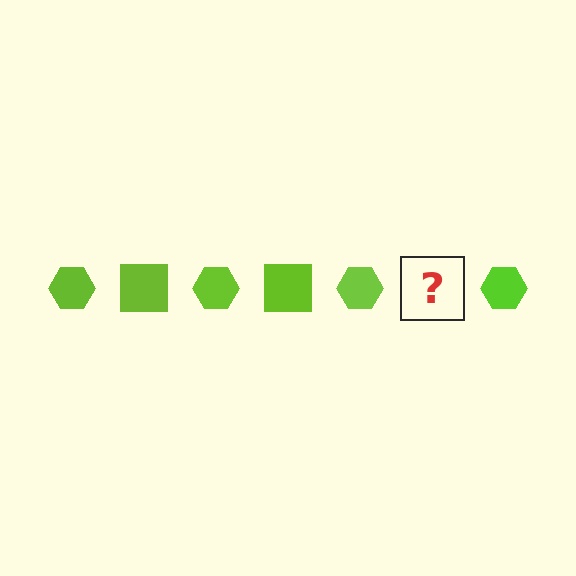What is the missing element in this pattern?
The missing element is a lime square.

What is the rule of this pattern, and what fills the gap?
The rule is that the pattern cycles through hexagon, square shapes in lime. The gap should be filled with a lime square.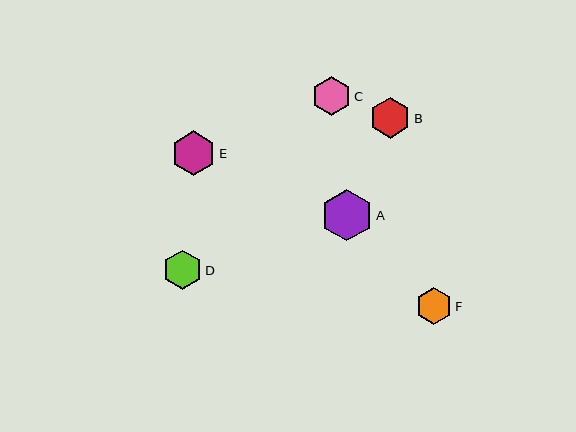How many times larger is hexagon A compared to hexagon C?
Hexagon A is approximately 1.3 times the size of hexagon C.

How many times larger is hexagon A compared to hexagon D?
Hexagon A is approximately 1.3 times the size of hexagon D.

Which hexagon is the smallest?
Hexagon F is the smallest with a size of approximately 36 pixels.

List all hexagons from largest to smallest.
From largest to smallest: A, E, B, D, C, F.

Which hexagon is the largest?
Hexagon A is the largest with a size of approximately 52 pixels.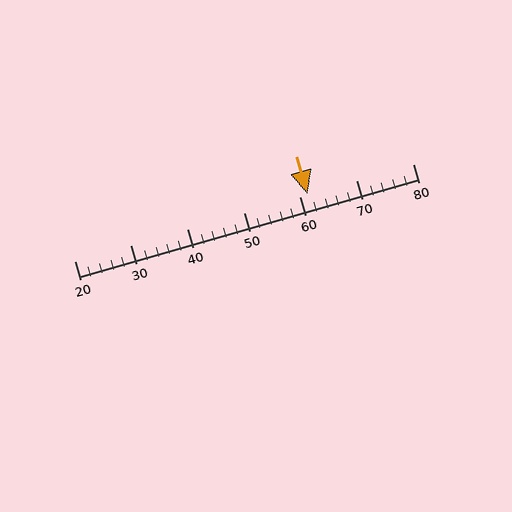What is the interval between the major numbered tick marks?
The major tick marks are spaced 10 units apart.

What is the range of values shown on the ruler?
The ruler shows values from 20 to 80.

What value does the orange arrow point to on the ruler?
The orange arrow points to approximately 61.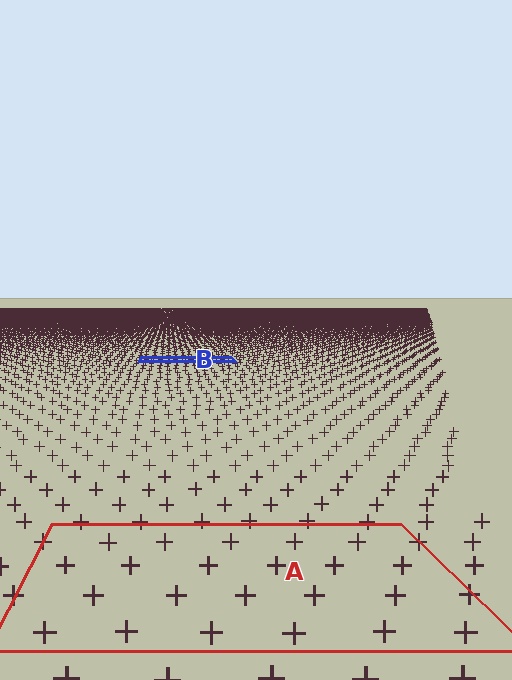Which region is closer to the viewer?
Region A is closer. The texture elements there are larger and more spread out.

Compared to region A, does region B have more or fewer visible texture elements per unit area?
Region B has more texture elements per unit area — they are packed more densely because it is farther away.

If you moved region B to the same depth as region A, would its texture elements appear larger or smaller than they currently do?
They would appear larger. At a closer depth, the same texture elements are projected at a bigger on-screen size.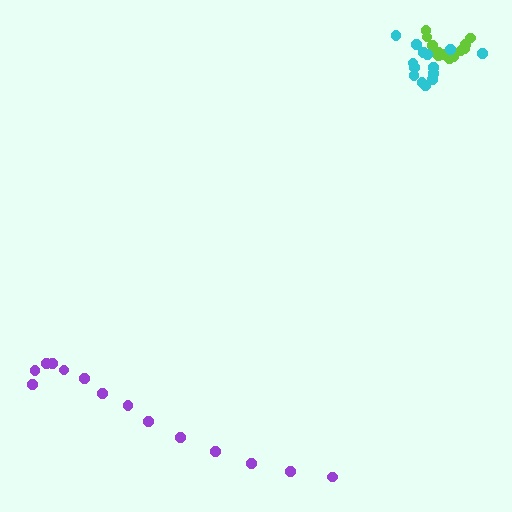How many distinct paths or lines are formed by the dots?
There are 3 distinct paths.